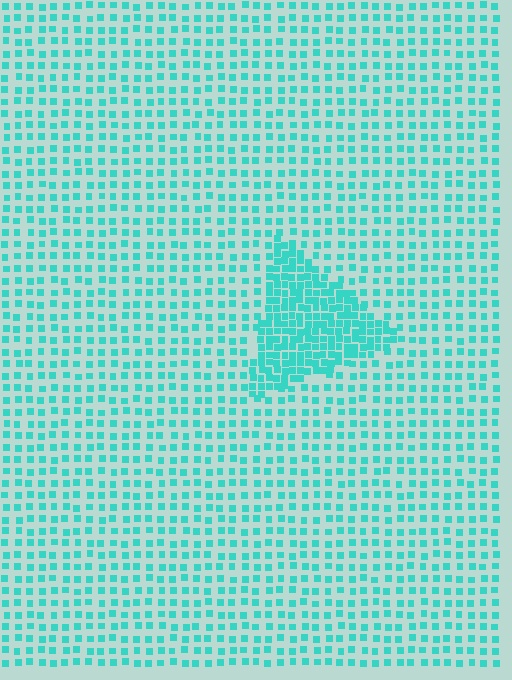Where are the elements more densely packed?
The elements are more densely packed inside the triangle boundary.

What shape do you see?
I see a triangle.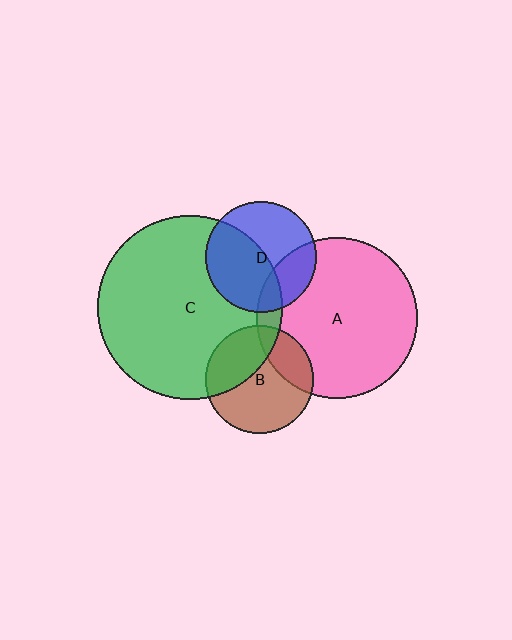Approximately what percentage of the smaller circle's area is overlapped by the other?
Approximately 50%.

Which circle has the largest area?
Circle C (green).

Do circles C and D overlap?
Yes.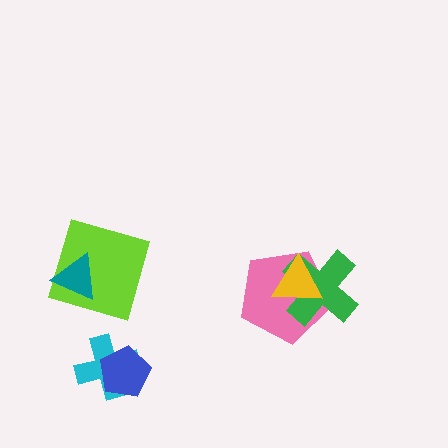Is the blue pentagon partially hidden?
No, no other shape covers it.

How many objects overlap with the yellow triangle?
2 objects overlap with the yellow triangle.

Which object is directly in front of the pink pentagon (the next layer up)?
The green cross is directly in front of the pink pentagon.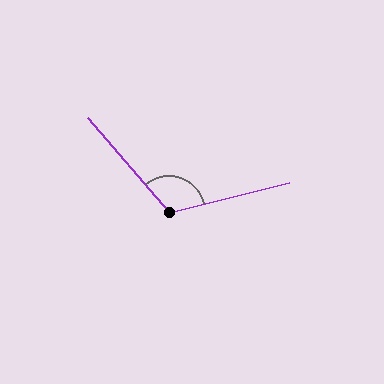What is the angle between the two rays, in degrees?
Approximately 117 degrees.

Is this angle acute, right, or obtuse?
It is obtuse.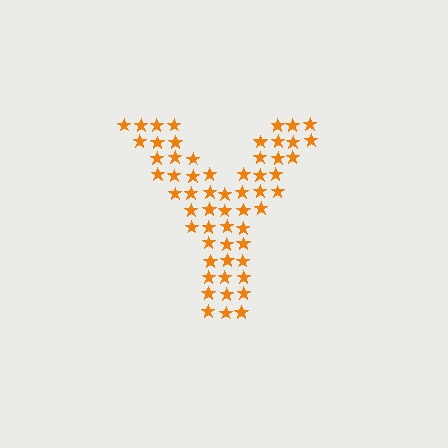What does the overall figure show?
The overall figure shows the letter Y.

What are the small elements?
The small elements are stars.